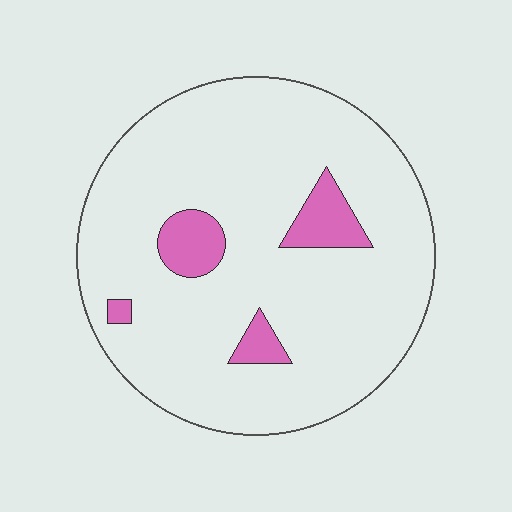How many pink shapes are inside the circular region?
4.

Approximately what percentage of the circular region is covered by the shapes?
Approximately 10%.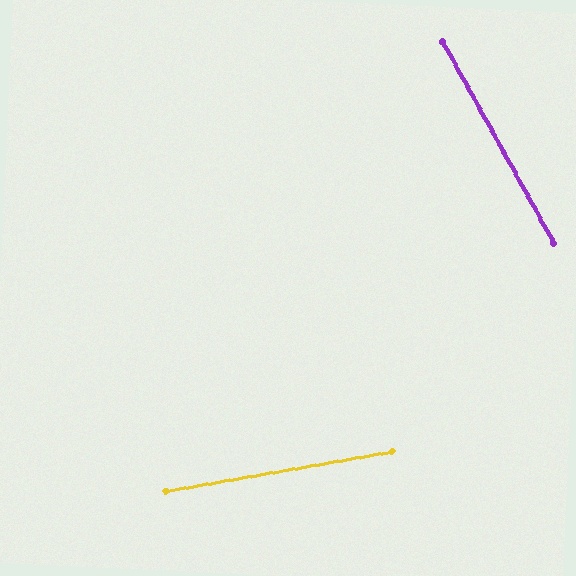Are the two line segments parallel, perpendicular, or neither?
Neither parallel nor perpendicular — they differ by about 71°.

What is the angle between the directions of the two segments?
Approximately 71 degrees.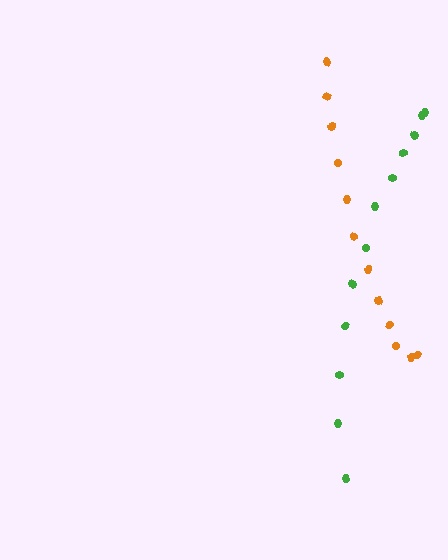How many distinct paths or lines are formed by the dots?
There are 2 distinct paths.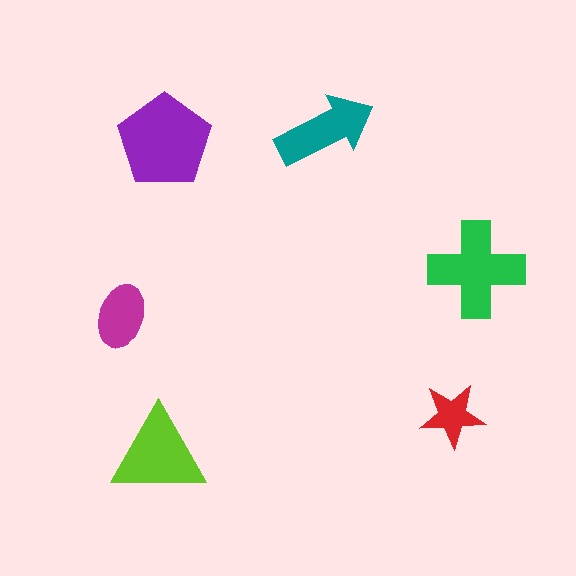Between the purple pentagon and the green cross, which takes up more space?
The purple pentagon.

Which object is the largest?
The purple pentagon.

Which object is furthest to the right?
The green cross is rightmost.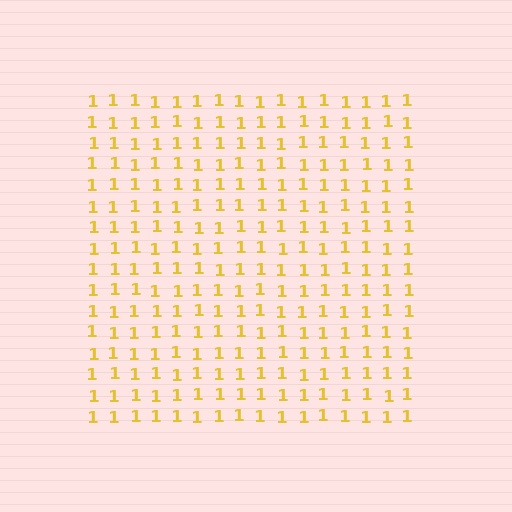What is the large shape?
The large shape is a square.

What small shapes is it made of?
It is made of small digit 1's.